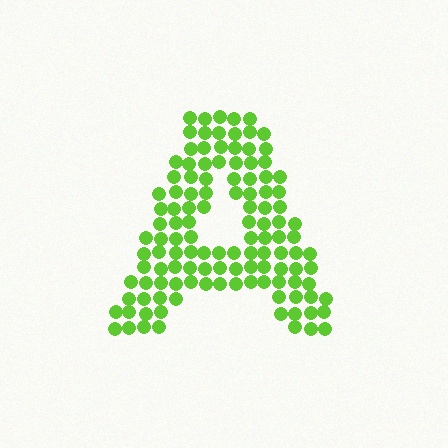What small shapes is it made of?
It is made of small circles.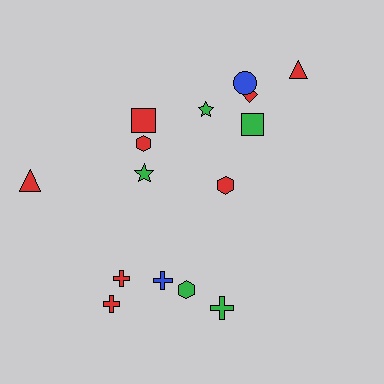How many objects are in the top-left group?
There are 4 objects.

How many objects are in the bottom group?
There are 5 objects.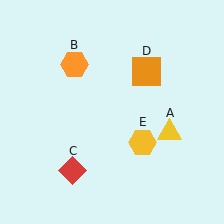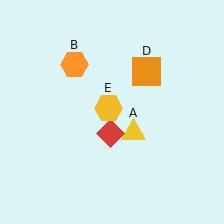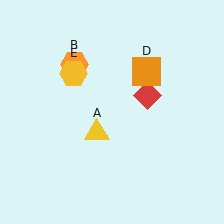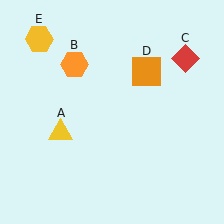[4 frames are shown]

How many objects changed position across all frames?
3 objects changed position: yellow triangle (object A), red diamond (object C), yellow hexagon (object E).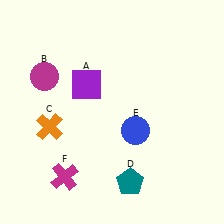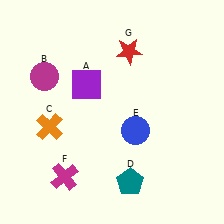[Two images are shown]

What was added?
A red star (G) was added in Image 2.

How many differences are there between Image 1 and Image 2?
There is 1 difference between the two images.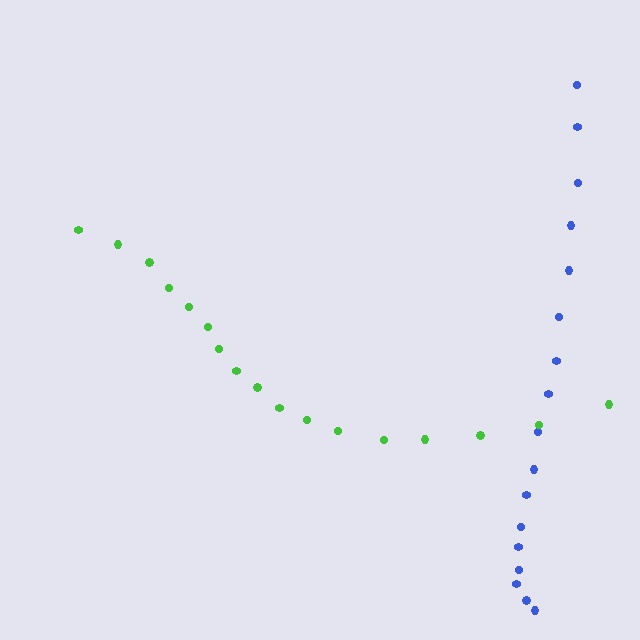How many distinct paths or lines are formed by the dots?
There are 2 distinct paths.